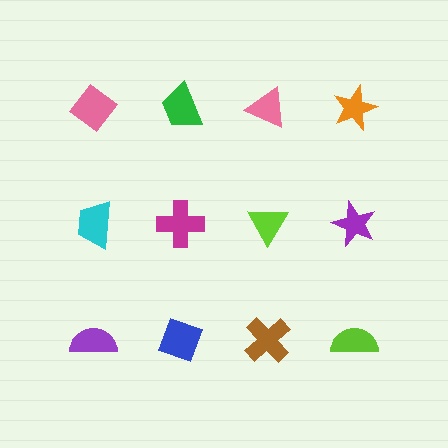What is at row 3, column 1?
A purple semicircle.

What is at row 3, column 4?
A lime semicircle.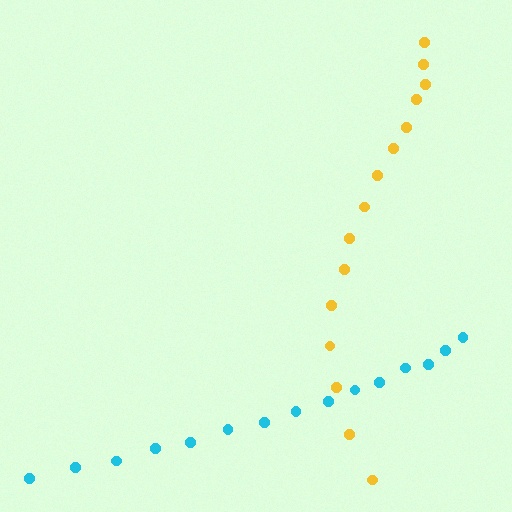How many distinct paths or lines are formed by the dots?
There are 2 distinct paths.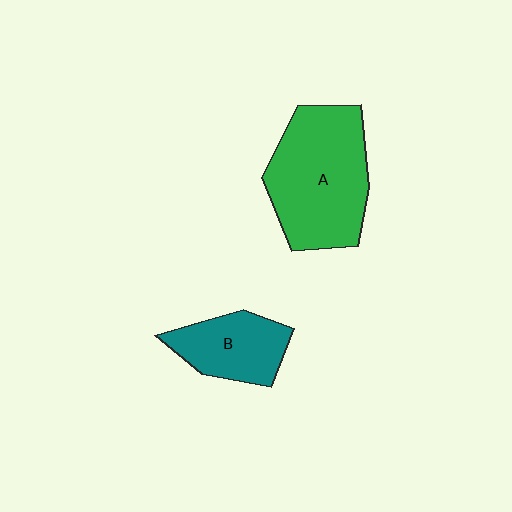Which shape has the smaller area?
Shape B (teal).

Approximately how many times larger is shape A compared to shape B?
Approximately 1.9 times.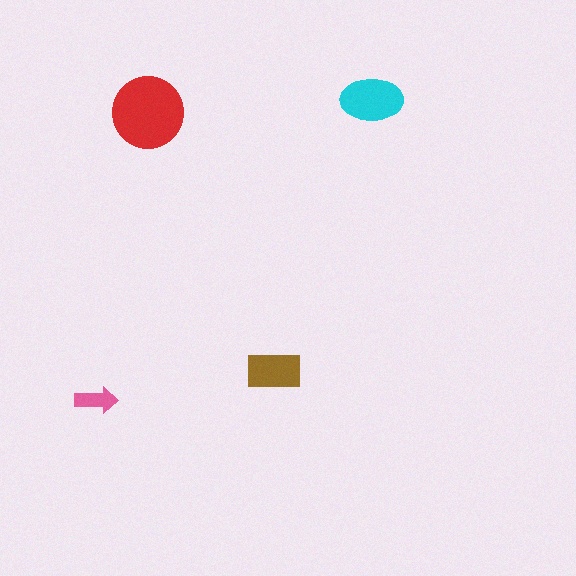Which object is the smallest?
The pink arrow.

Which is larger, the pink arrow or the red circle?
The red circle.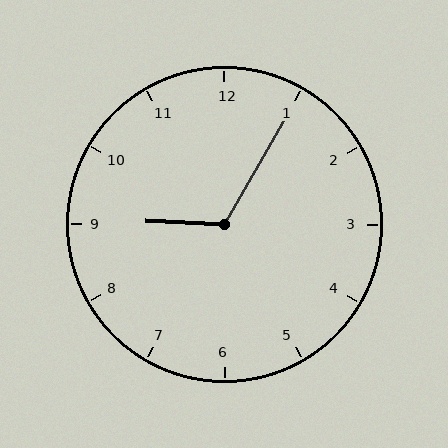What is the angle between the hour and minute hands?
Approximately 118 degrees.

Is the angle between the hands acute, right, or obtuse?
It is obtuse.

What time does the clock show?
9:05.